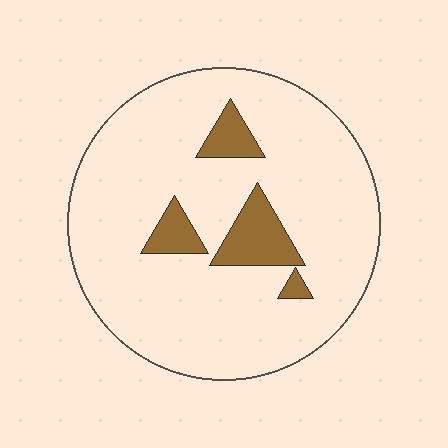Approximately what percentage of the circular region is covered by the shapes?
Approximately 10%.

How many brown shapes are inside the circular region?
4.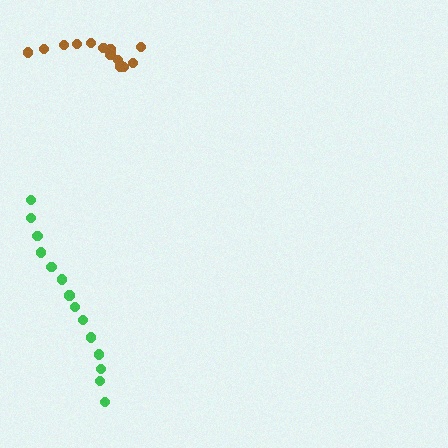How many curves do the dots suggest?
There are 2 distinct paths.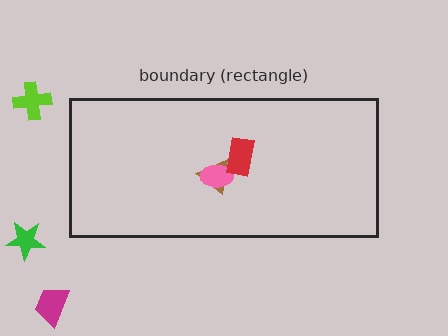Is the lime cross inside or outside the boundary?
Outside.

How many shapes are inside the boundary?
3 inside, 3 outside.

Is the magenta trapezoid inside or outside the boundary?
Outside.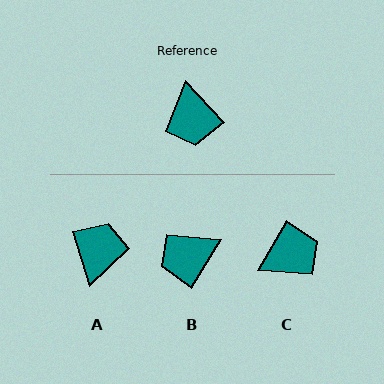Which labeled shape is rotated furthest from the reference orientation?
A, about 154 degrees away.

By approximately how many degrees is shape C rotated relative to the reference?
Approximately 107 degrees counter-clockwise.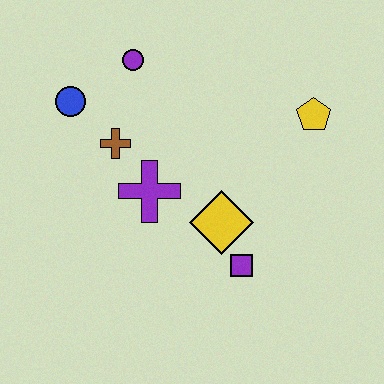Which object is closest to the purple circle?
The blue circle is closest to the purple circle.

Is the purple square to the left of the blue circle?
No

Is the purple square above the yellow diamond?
No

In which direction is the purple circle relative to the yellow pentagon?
The purple circle is to the left of the yellow pentagon.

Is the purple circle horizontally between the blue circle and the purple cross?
Yes